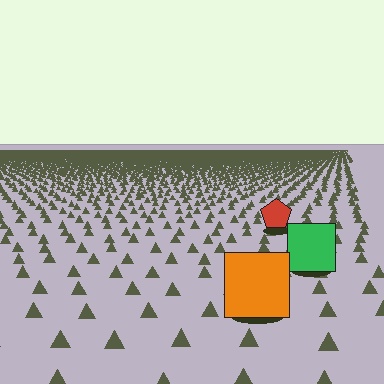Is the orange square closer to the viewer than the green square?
Yes. The orange square is closer — you can tell from the texture gradient: the ground texture is coarser near it.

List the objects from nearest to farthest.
From nearest to farthest: the orange square, the green square, the red pentagon.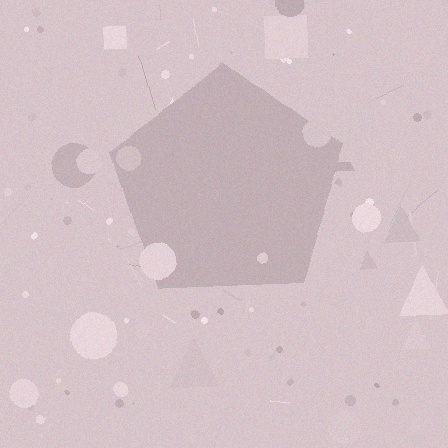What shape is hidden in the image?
A pentagon is hidden in the image.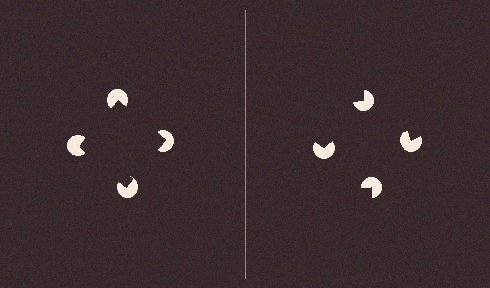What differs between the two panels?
The pac-man discs are positioned identically on both sides; only the wedge orientations differ. On the left they align to a square; on the right they are misaligned.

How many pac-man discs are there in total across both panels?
8 — 4 on each side.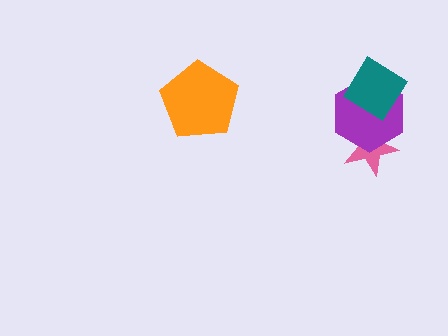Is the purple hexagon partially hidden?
Yes, it is partially covered by another shape.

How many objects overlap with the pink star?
1 object overlaps with the pink star.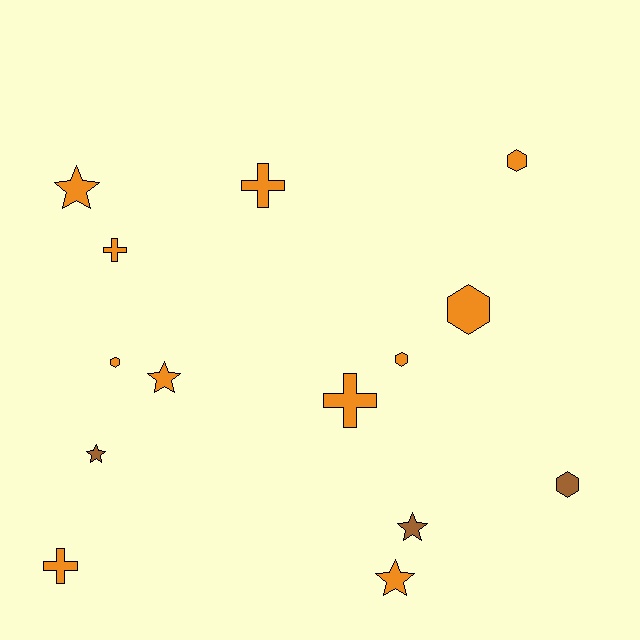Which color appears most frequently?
Orange, with 11 objects.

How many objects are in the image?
There are 14 objects.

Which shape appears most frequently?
Hexagon, with 5 objects.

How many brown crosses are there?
There are no brown crosses.